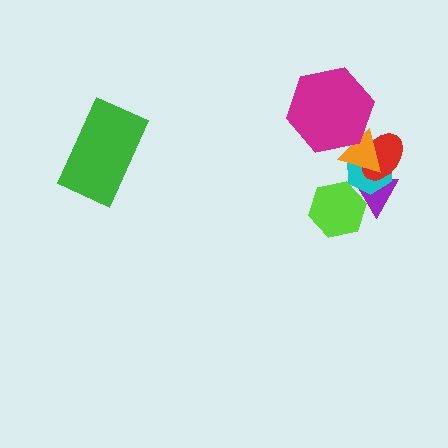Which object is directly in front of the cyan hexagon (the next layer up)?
The red ellipse is directly in front of the cyan hexagon.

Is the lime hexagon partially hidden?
No, no other shape covers it.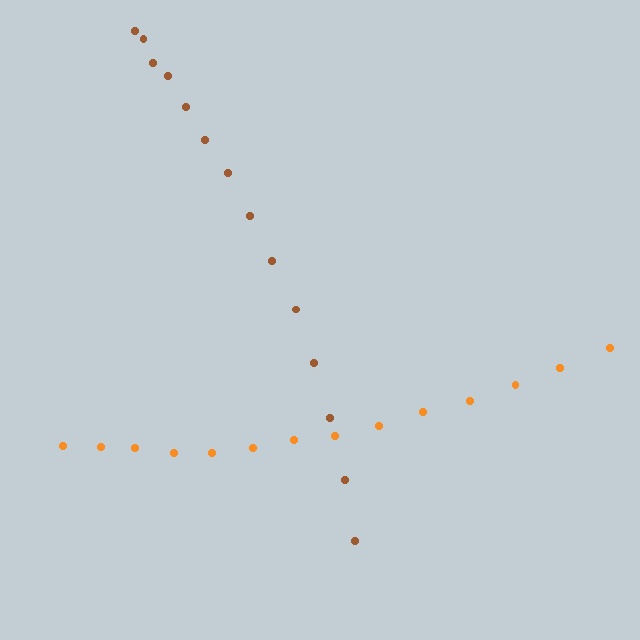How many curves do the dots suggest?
There are 2 distinct paths.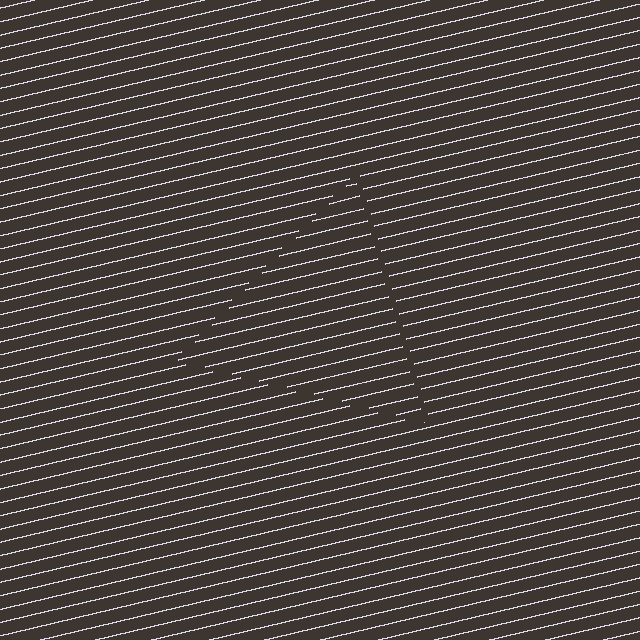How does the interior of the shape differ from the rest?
The interior of the shape contains the same grating, shifted by half a period — the contour is defined by the phase discontinuity where line-ends from the inner and outer gratings abut.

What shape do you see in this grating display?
An illusory triangle. The interior of the shape contains the same grating, shifted by half a period — the contour is defined by the phase discontinuity where line-ends from the inner and outer gratings abut.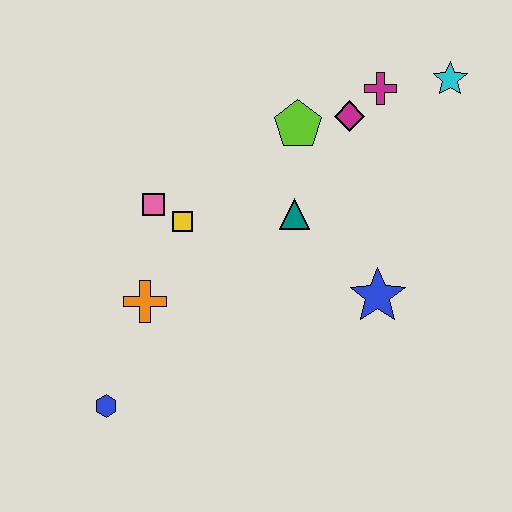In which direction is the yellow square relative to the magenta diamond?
The yellow square is to the left of the magenta diamond.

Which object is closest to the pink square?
The yellow square is closest to the pink square.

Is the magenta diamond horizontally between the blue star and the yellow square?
Yes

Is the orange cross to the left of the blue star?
Yes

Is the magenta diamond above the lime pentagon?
Yes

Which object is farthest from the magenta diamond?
The blue hexagon is farthest from the magenta diamond.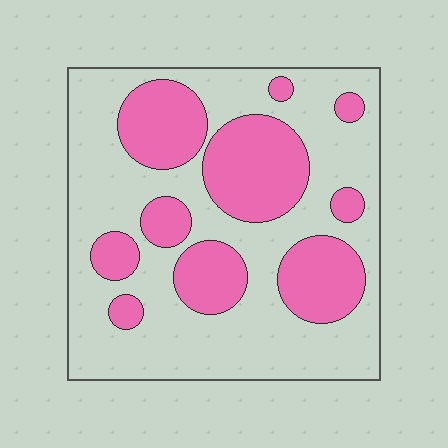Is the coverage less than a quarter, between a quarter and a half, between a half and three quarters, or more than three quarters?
Between a quarter and a half.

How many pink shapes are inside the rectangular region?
10.